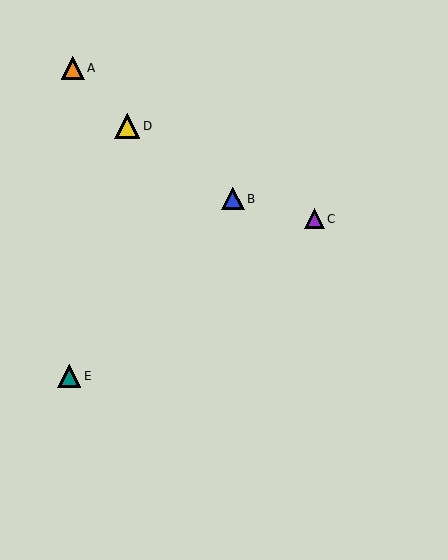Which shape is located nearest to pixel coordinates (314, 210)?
The purple triangle (labeled C) at (314, 219) is nearest to that location.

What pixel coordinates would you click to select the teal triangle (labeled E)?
Click at (69, 376) to select the teal triangle E.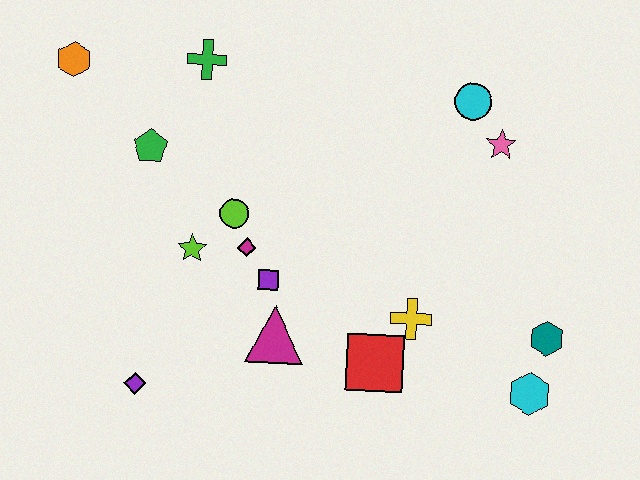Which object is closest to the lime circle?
The magenta diamond is closest to the lime circle.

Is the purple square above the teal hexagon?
Yes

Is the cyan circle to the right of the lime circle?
Yes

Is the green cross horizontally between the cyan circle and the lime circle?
No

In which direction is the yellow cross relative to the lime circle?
The yellow cross is to the right of the lime circle.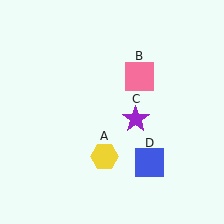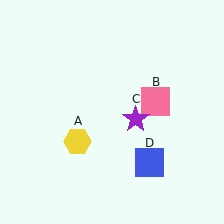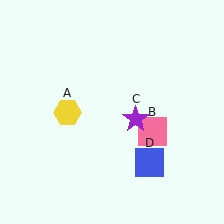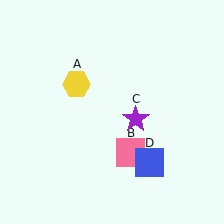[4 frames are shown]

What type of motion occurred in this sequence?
The yellow hexagon (object A), pink square (object B) rotated clockwise around the center of the scene.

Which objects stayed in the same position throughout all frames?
Purple star (object C) and blue square (object D) remained stationary.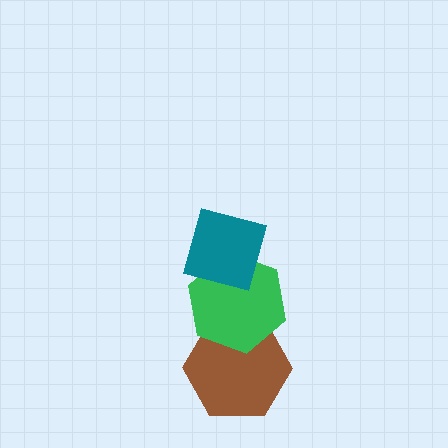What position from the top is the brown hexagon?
The brown hexagon is 3rd from the top.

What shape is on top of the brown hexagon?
The green hexagon is on top of the brown hexagon.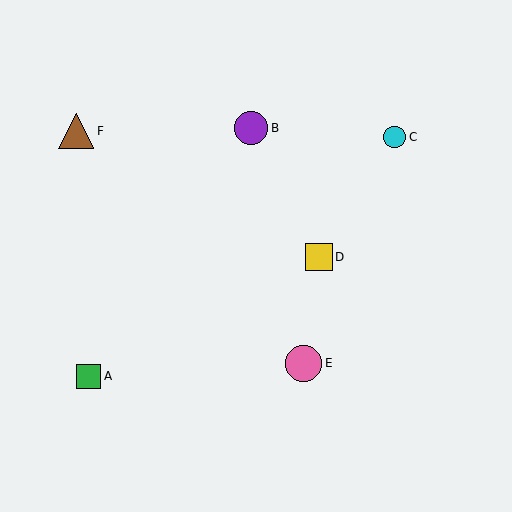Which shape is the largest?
The pink circle (labeled E) is the largest.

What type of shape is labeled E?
Shape E is a pink circle.